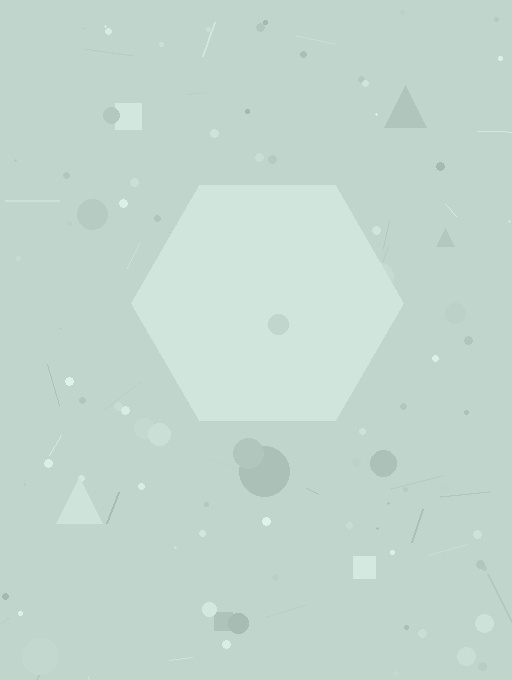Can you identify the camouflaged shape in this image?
The camouflaged shape is a hexagon.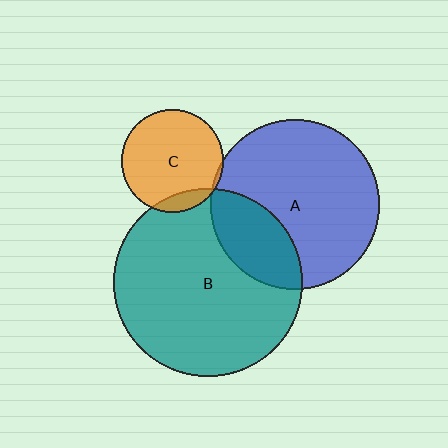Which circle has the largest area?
Circle B (teal).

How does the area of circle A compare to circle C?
Approximately 2.8 times.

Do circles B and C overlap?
Yes.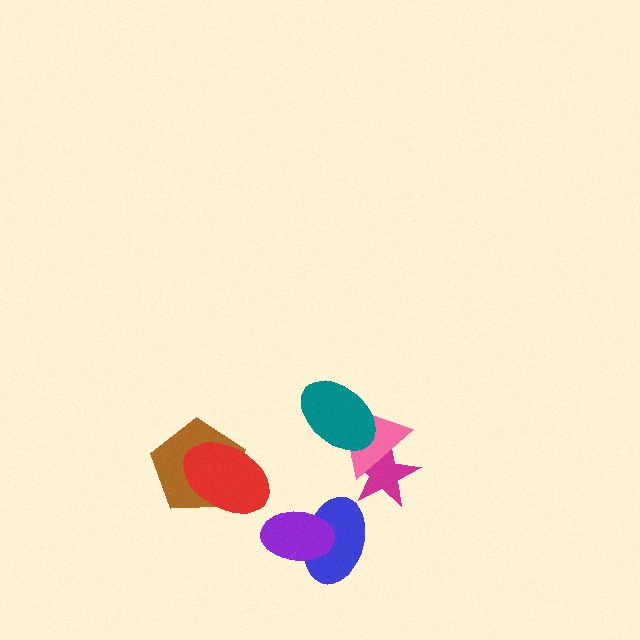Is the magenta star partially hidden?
Yes, it is partially covered by another shape.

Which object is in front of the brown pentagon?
The red ellipse is in front of the brown pentagon.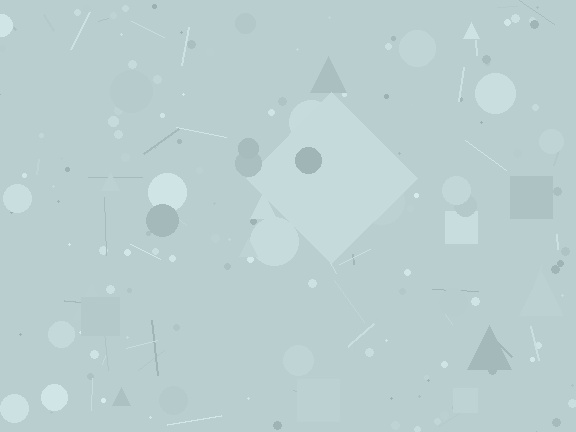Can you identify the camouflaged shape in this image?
The camouflaged shape is a diamond.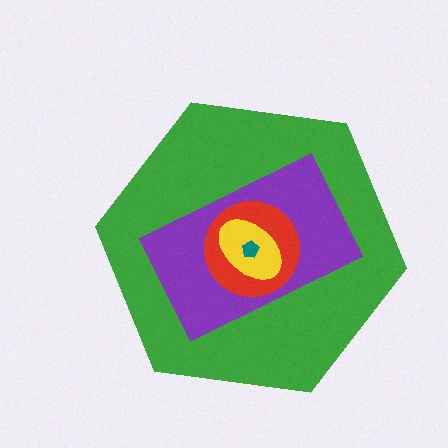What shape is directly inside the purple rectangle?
The red circle.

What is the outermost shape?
The green hexagon.